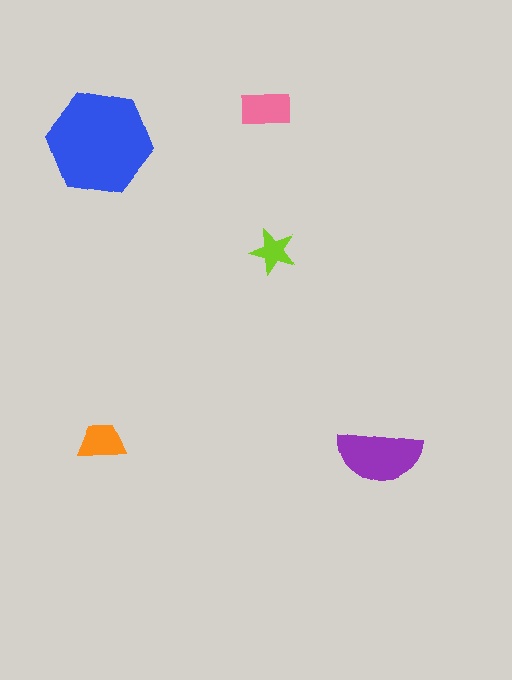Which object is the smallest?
The lime star.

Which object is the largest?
The blue hexagon.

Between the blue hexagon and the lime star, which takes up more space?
The blue hexagon.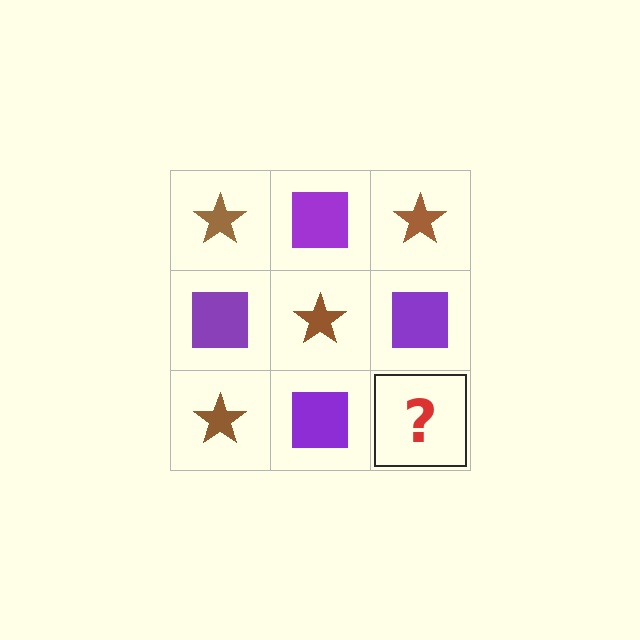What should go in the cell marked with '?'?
The missing cell should contain a brown star.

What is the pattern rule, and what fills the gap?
The rule is that it alternates brown star and purple square in a checkerboard pattern. The gap should be filled with a brown star.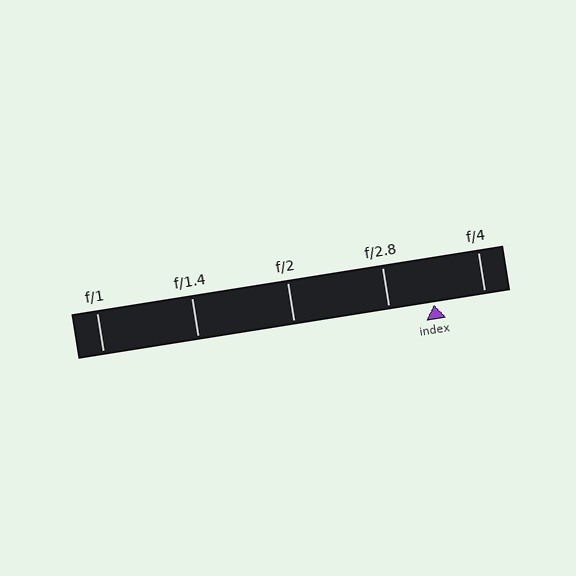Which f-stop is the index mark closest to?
The index mark is closest to f/2.8.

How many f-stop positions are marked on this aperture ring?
There are 5 f-stop positions marked.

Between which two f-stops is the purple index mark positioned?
The index mark is between f/2.8 and f/4.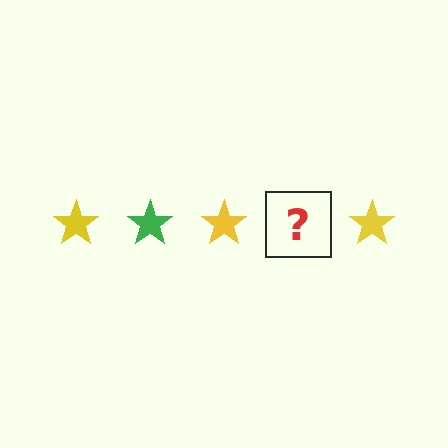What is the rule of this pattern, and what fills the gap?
The rule is that the pattern cycles through yellow, green stars. The gap should be filled with a green star.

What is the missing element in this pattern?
The missing element is a green star.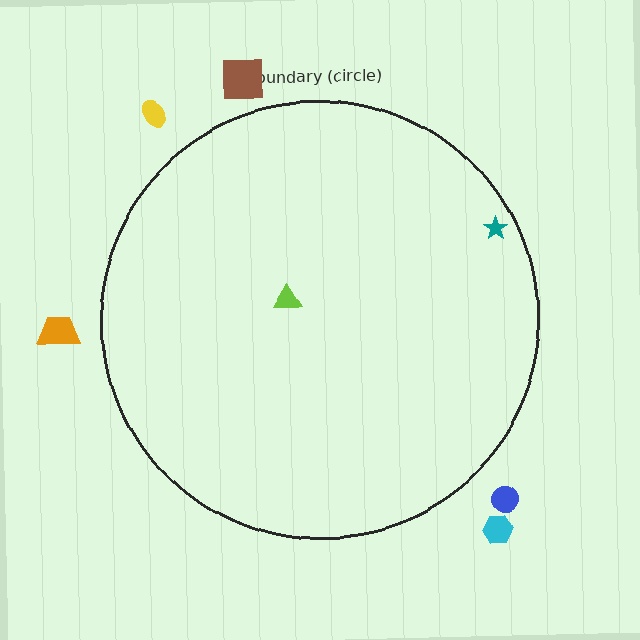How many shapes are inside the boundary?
2 inside, 5 outside.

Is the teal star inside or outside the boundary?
Inside.